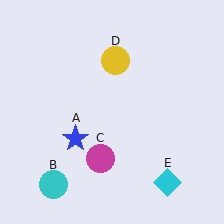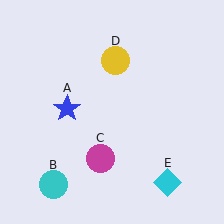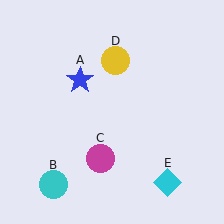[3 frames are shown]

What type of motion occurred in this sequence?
The blue star (object A) rotated clockwise around the center of the scene.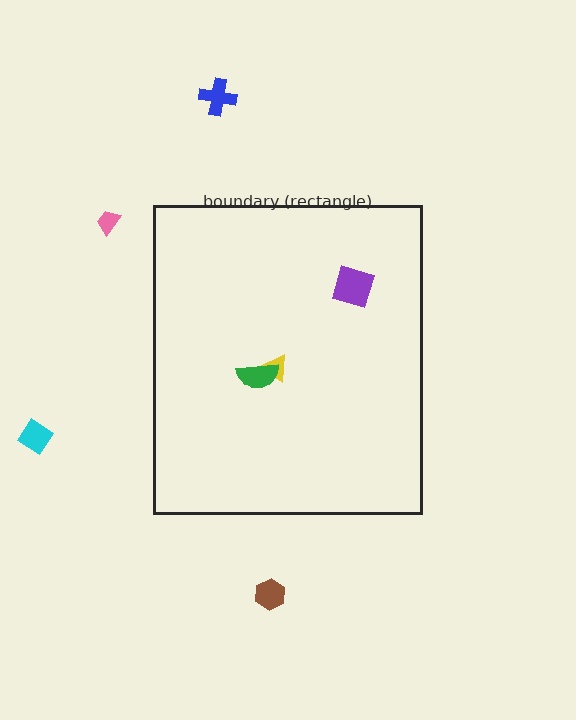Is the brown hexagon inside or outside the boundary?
Outside.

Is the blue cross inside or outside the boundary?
Outside.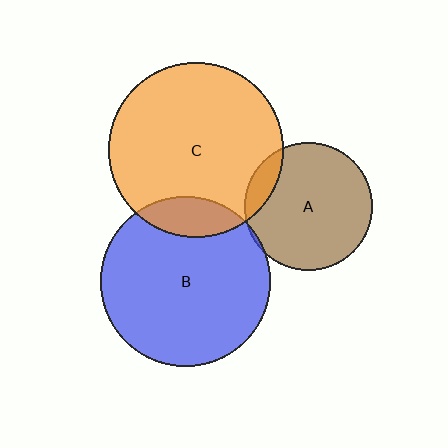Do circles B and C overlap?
Yes.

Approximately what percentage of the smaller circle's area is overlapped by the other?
Approximately 15%.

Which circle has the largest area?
Circle C (orange).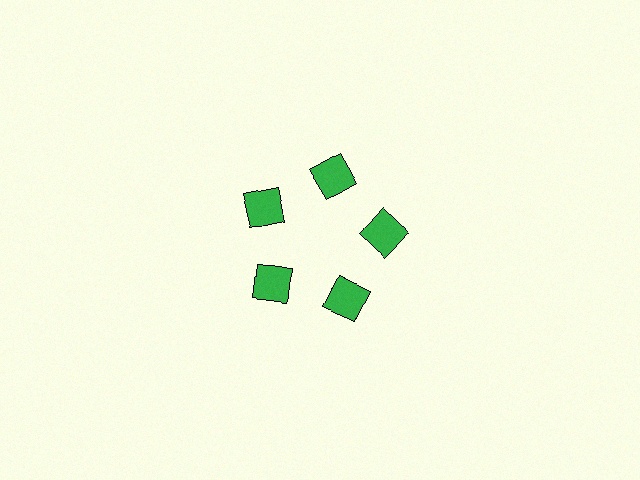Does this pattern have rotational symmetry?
Yes, this pattern has 5-fold rotational symmetry. It looks the same after rotating 72 degrees around the center.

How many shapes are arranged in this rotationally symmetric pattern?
There are 5 shapes, arranged in 5 groups of 1.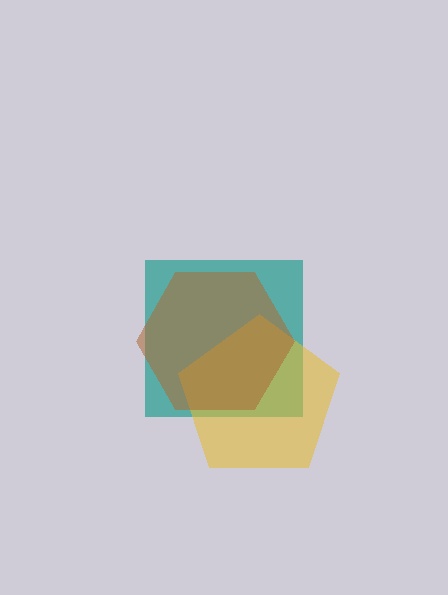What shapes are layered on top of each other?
The layered shapes are: a teal square, a yellow pentagon, a brown hexagon.